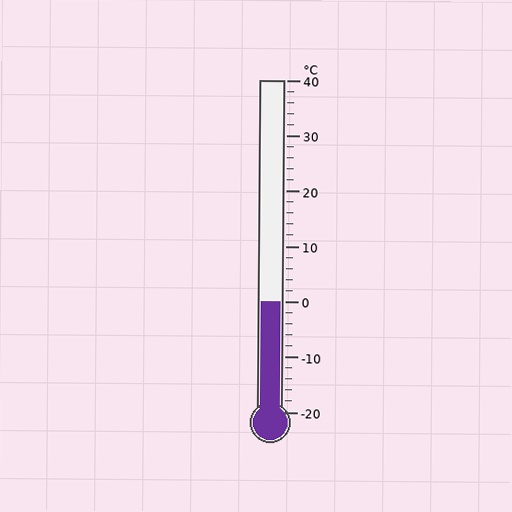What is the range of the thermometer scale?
The thermometer scale ranges from -20°C to 40°C.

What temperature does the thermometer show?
The thermometer shows approximately 0°C.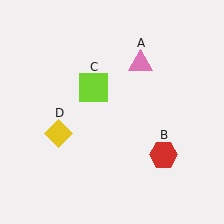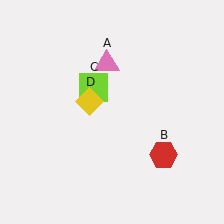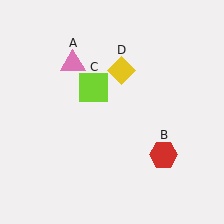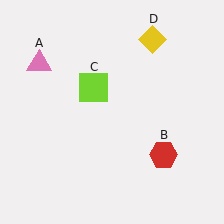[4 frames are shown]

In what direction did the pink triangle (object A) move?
The pink triangle (object A) moved left.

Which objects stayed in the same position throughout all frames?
Red hexagon (object B) and lime square (object C) remained stationary.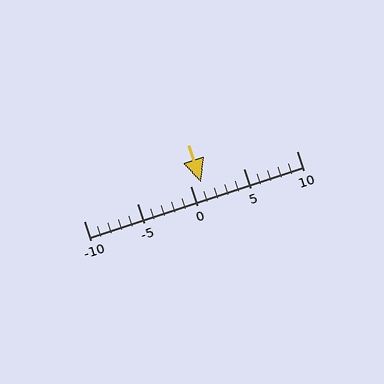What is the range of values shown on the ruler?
The ruler shows values from -10 to 10.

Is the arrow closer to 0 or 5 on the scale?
The arrow is closer to 0.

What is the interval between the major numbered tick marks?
The major tick marks are spaced 5 units apart.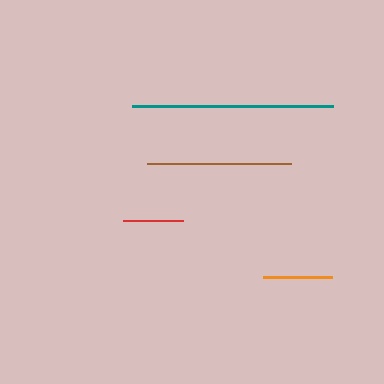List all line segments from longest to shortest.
From longest to shortest: teal, brown, orange, red.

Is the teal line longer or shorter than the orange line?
The teal line is longer than the orange line.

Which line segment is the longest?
The teal line is the longest at approximately 201 pixels.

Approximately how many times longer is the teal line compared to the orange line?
The teal line is approximately 2.9 times the length of the orange line.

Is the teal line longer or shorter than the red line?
The teal line is longer than the red line.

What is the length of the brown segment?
The brown segment is approximately 144 pixels long.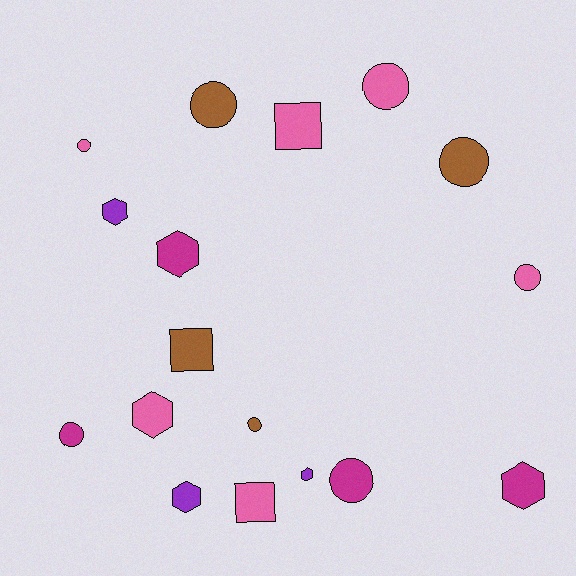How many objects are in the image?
There are 17 objects.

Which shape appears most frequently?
Circle, with 8 objects.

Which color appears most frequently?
Pink, with 6 objects.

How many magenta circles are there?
There are 2 magenta circles.